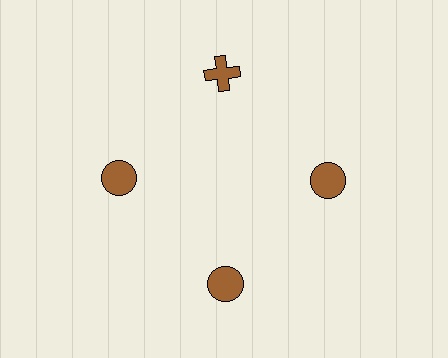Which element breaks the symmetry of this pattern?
The brown cross at roughly the 12 o'clock position breaks the symmetry. All other shapes are brown circles.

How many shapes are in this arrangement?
There are 4 shapes arranged in a ring pattern.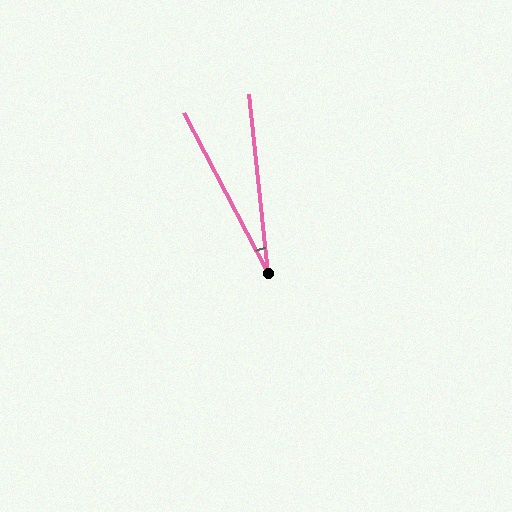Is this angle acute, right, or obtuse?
It is acute.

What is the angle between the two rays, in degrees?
Approximately 22 degrees.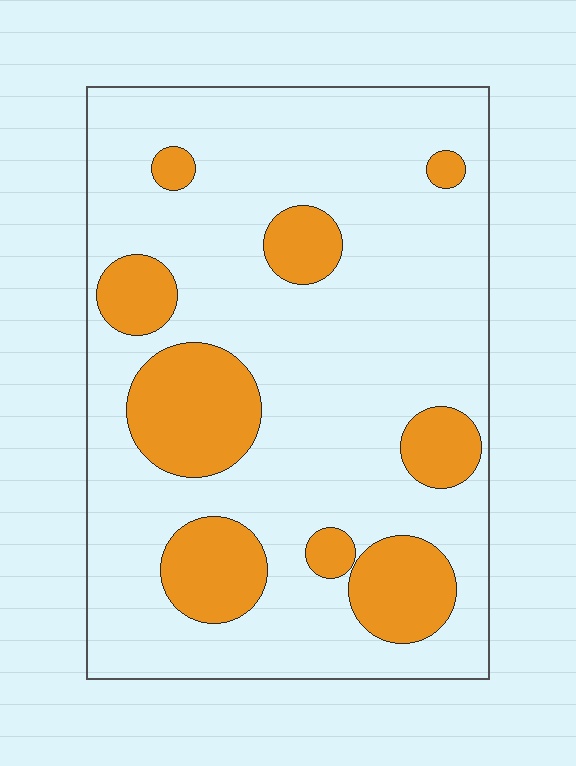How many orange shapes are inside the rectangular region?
9.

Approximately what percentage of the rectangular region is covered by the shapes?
Approximately 20%.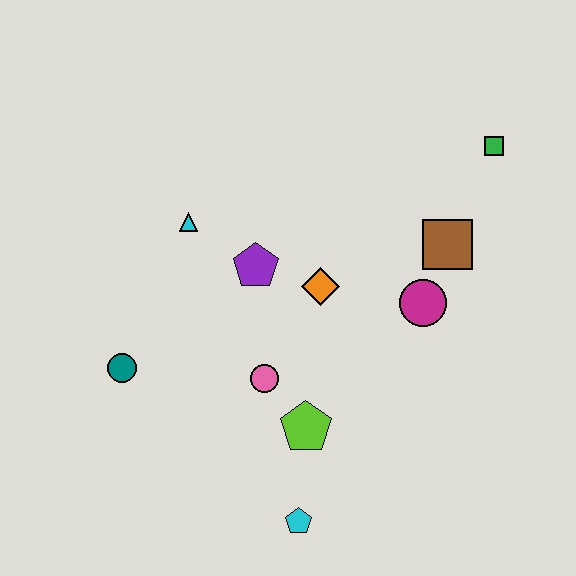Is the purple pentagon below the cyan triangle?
Yes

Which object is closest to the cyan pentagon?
The lime pentagon is closest to the cyan pentagon.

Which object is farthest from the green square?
The teal circle is farthest from the green square.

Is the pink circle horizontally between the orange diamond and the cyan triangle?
Yes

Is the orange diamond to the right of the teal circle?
Yes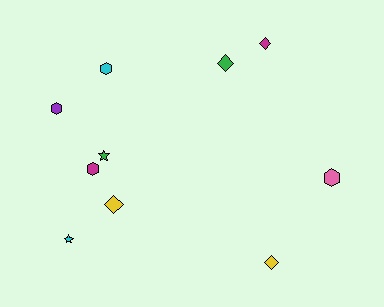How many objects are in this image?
There are 10 objects.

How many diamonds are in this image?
There are 4 diamonds.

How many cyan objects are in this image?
There are 2 cyan objects.